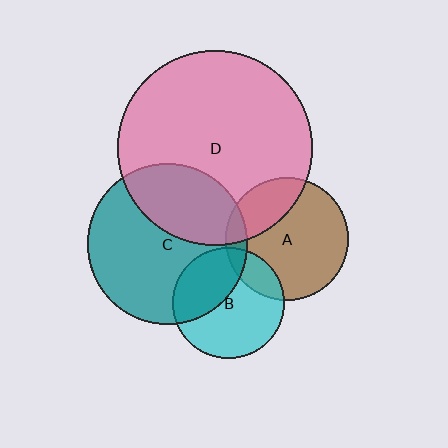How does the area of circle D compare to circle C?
Approximately 1.5 times.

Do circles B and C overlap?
Yes.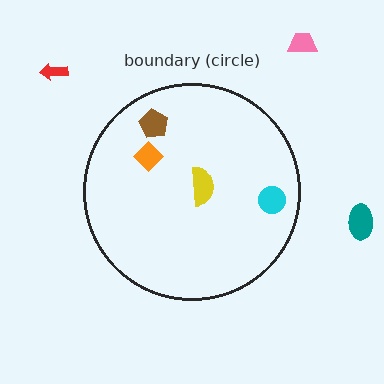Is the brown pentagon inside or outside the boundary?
Inside.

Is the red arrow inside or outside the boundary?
Outside.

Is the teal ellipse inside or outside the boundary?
Outside.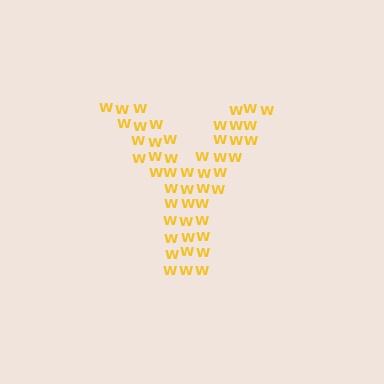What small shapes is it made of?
It is made of small letter W's.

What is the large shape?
The large shape is the letter Y.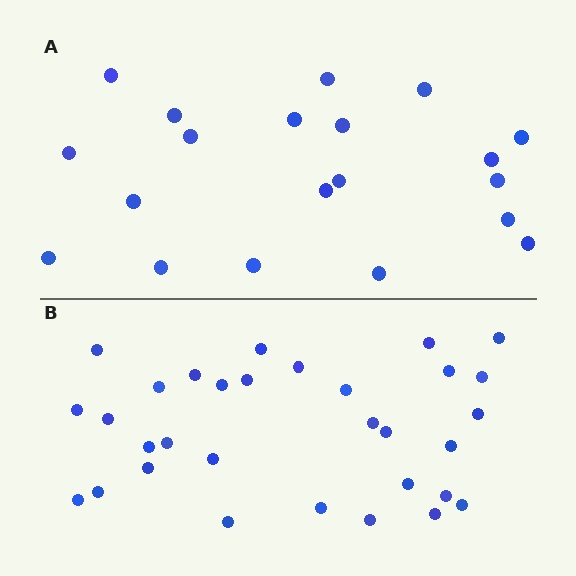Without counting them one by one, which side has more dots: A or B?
Region B (the bottom region) has more dots.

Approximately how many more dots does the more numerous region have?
Region B has roughly 12 or so more dots than region A.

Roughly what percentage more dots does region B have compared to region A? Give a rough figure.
About 55% more.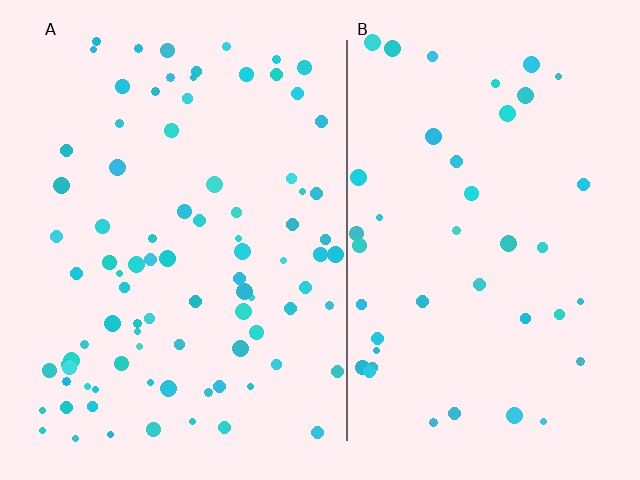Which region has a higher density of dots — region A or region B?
A (the left).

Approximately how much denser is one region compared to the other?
Approximately 2.1× — region A over region B.